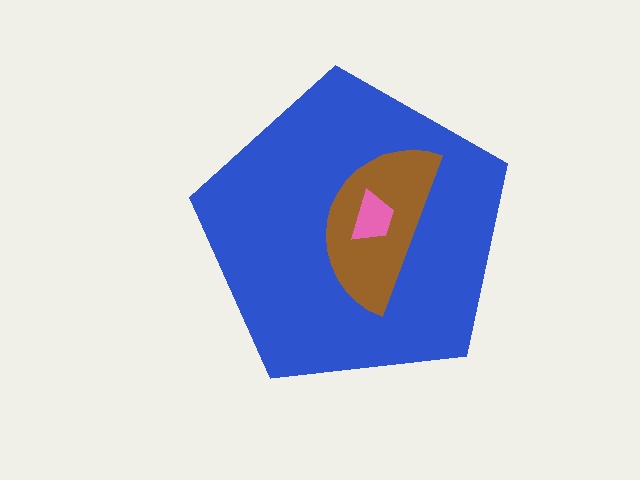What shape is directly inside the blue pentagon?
The brown semicircle.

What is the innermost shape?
The pink trapezoid.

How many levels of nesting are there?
3.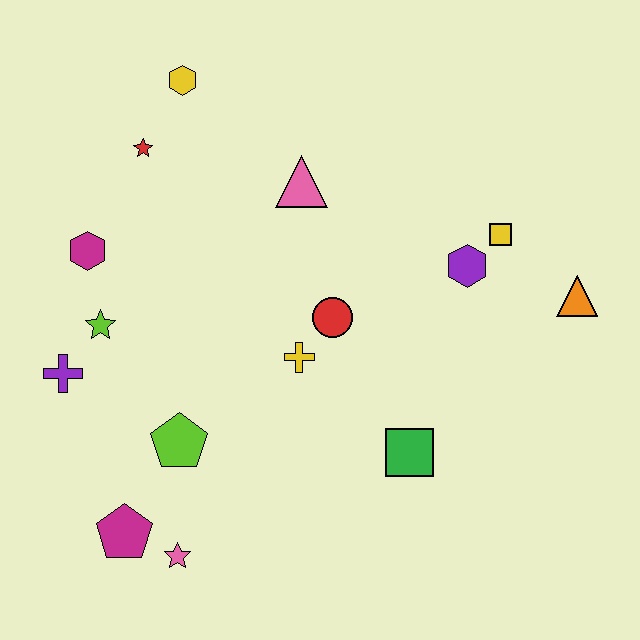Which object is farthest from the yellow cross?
The yellow hexagon is farthest from the yellow cross.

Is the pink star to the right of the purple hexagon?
No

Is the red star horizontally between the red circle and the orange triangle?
No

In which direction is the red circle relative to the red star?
The red circle is to the right of the red star.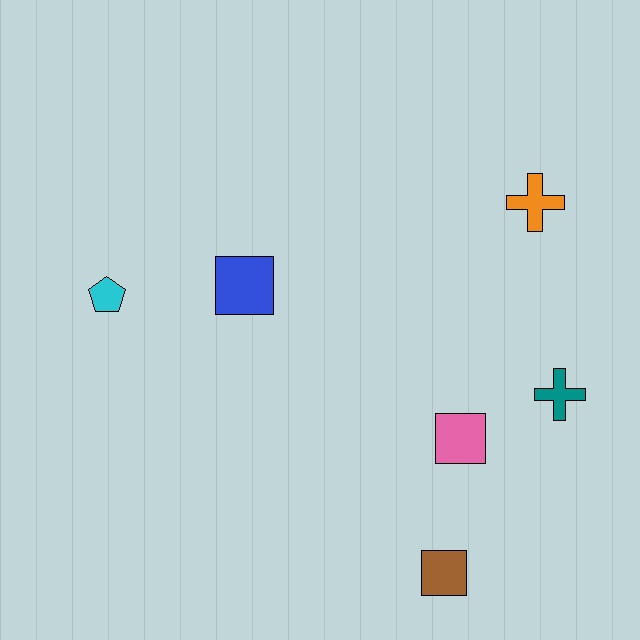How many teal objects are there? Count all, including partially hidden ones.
There is 1 teal object.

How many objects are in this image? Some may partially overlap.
There are 6 objects.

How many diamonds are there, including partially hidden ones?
There are no diamonds.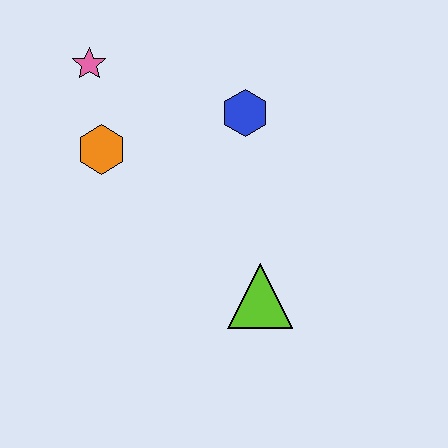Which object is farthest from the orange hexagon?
The lime triangle is farthest from the orange hexagon.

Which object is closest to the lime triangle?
The blue hexagon is closest to the lime triangle.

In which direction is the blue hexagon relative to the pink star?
The blue hexagon is to the right of the pink star.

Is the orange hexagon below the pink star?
Yes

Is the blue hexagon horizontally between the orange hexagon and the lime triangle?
Yes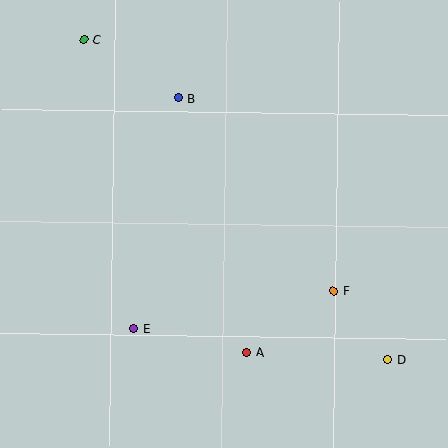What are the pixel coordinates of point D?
Point D is at (388, 360).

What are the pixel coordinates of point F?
Point F is at (334, 291).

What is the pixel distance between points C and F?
The distance between C and F is 354 pixels.